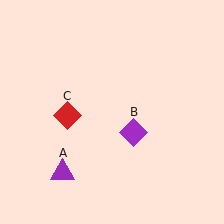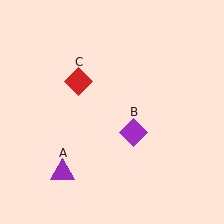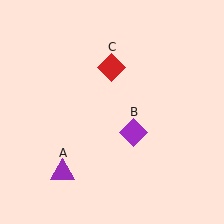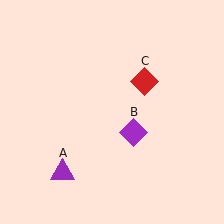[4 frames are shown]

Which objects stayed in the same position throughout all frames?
Purple triangle (object A) and purple diamond (object B) remained stationary.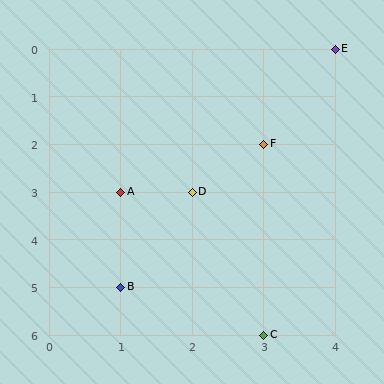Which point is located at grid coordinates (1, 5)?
Point B is at (1, 5).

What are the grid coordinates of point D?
Point D is at grid coordinates (2, 3).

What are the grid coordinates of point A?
Point A is at grid coordinates (1, 3).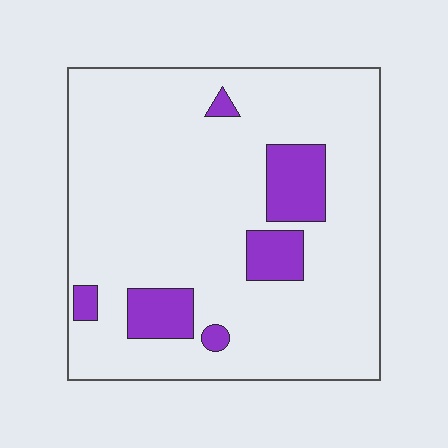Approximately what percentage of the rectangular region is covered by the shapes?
Approximately 15%.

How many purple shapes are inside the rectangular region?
6.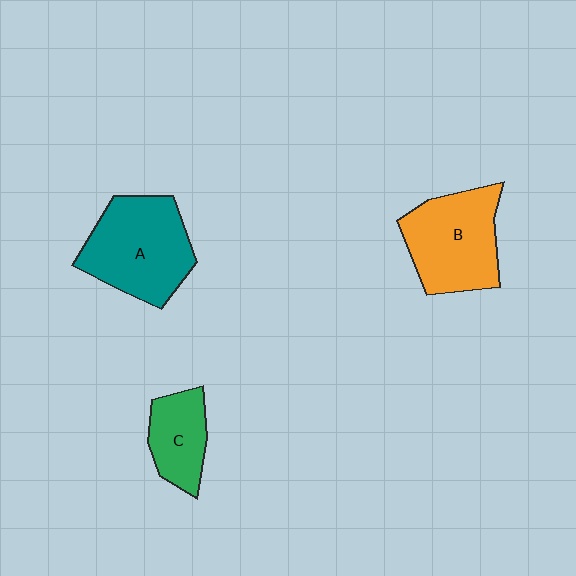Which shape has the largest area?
Shape A (teal).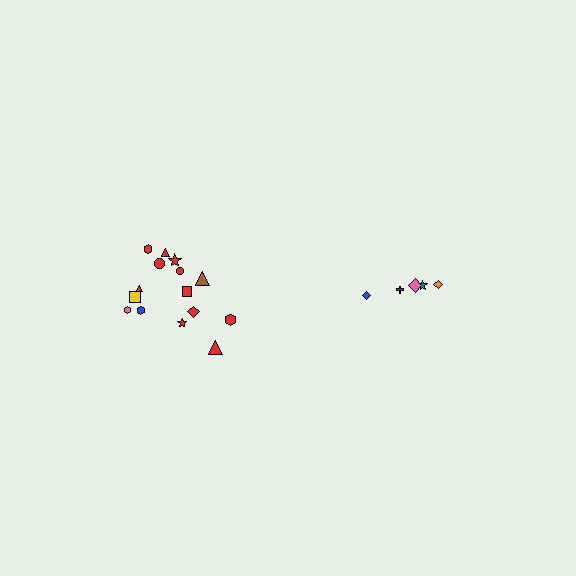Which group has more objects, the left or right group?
The left group.